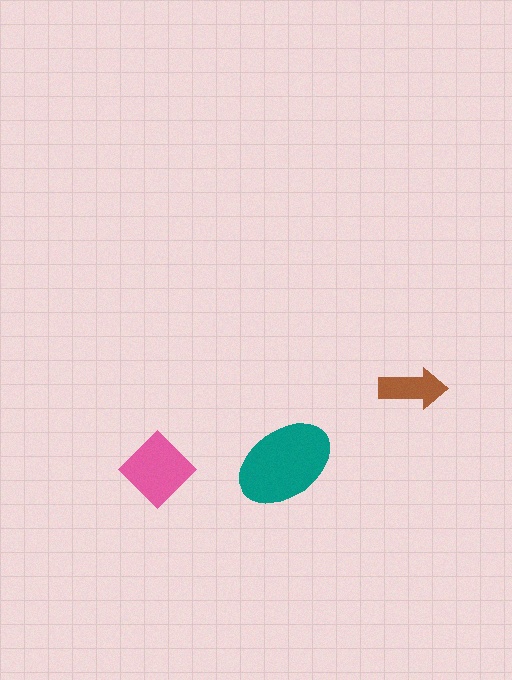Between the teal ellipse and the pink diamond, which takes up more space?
The teal ellipse.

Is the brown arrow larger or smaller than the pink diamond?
Smaller.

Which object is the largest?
The teal ellipse.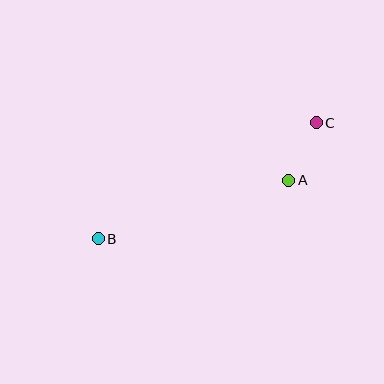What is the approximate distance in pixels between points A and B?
The distance between A and B is approximately 200 pixels.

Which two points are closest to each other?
Points A and C are closest to each other.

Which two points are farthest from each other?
Points B and C are farthest from each other.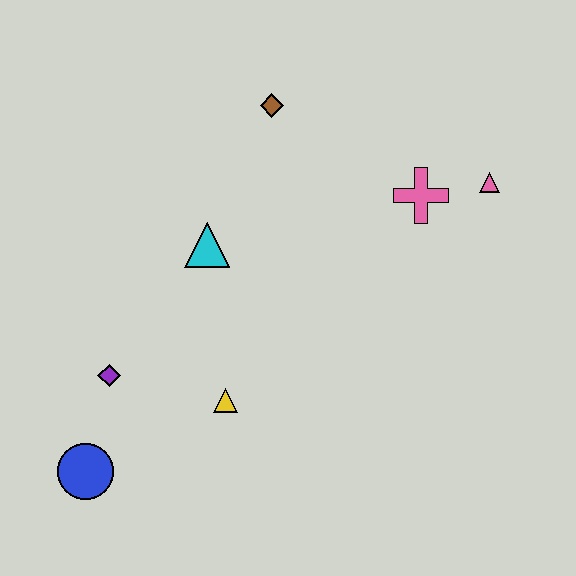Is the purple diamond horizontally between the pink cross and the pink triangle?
No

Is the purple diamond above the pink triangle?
No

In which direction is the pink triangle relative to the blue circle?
The pink triangle is to the right of the blue circle.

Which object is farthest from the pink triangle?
The blue circle is farthest from the pink triangle.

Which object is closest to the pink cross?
The pink triangle is closest to the pink cross.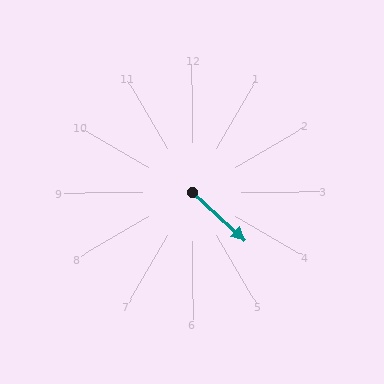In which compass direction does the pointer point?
Southeast.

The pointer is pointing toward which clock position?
Roughly 4 o'clock.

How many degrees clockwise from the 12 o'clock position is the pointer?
Approximately 133 degrees.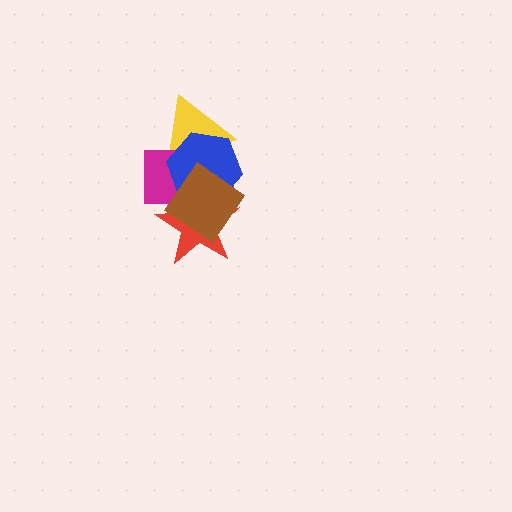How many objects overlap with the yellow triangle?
3 objects overlap with the yellow triangle.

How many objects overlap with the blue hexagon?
4 objects overlap with the blue hexagon.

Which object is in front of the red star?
The brown diamond is in front of the red star.